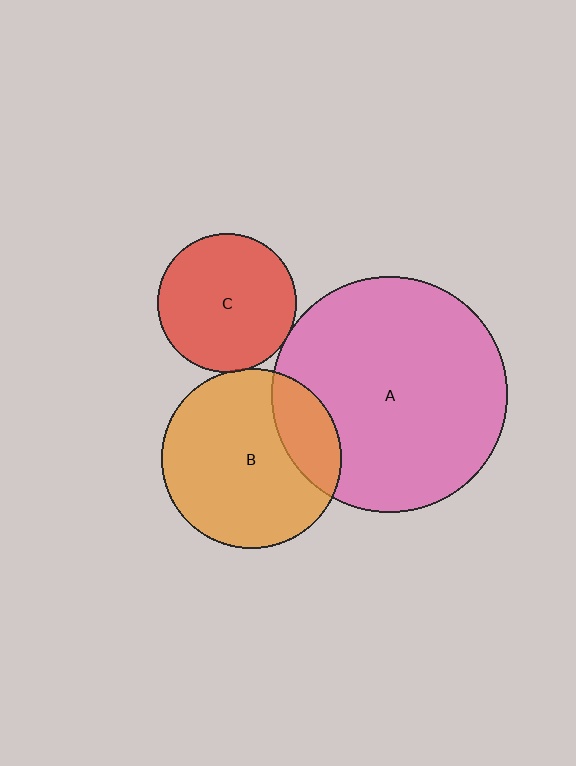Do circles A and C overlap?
Yes.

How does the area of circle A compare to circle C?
Approximately 2.9 times.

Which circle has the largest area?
Circle A (pink).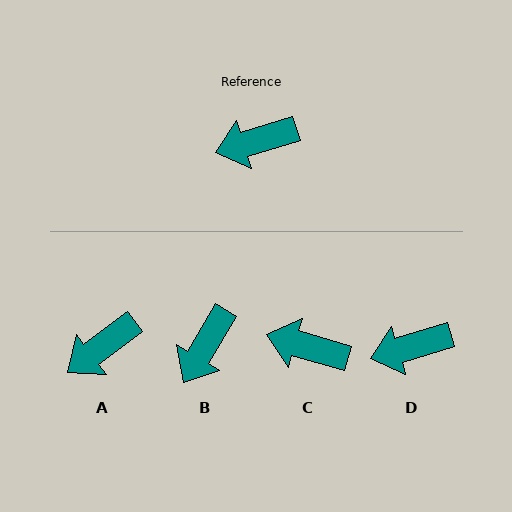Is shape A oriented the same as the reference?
No, it is off by about 20 degrees.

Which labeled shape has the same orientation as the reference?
D.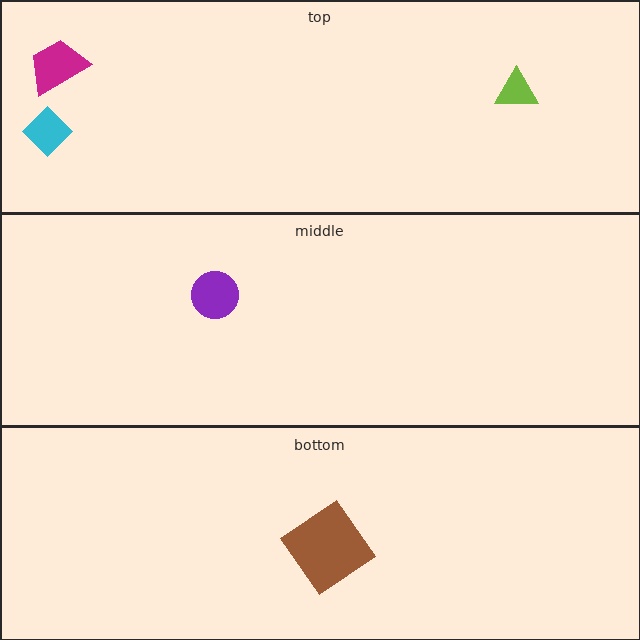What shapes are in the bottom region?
The brown diamond.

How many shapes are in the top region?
3.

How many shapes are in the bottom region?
1.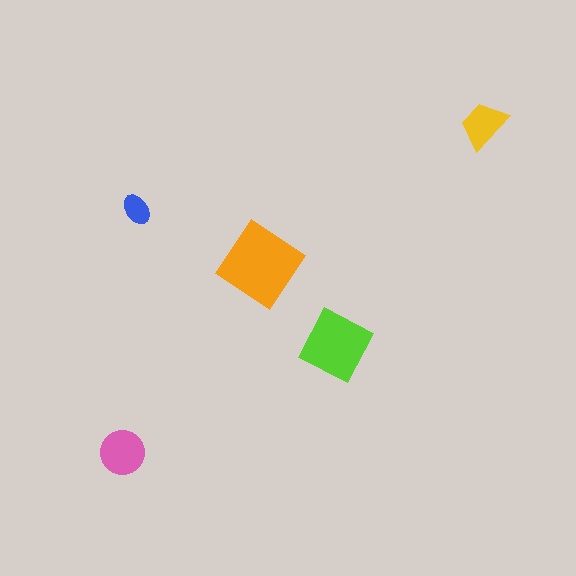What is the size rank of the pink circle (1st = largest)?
3rd.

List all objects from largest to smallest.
The orange diamond, the lime square, the pink circle, the yellow trapezoid, the blue ellipse.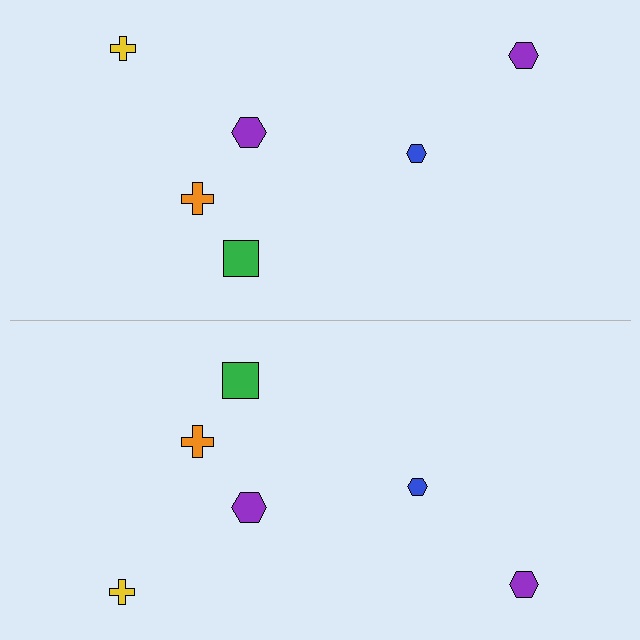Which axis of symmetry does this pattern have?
The pattern has a horizontal axis of symmetry running through the center of the image.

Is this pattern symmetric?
Yes, this pattern has bilateral (reflection) symmetry.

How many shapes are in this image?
There are 12 shapes in this image.